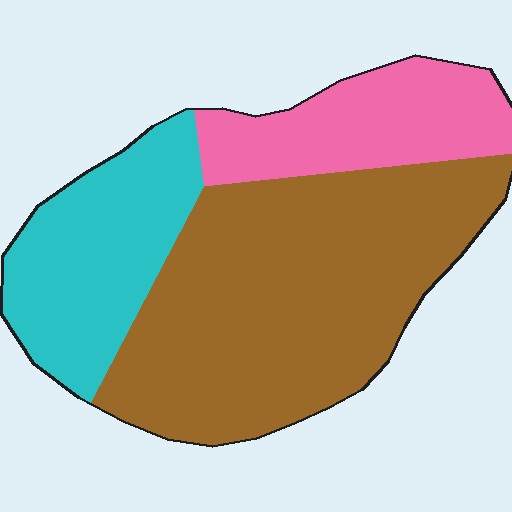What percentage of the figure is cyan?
Cyan takes up less than a quarter of the figure.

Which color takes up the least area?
Pink, at roughly 20%.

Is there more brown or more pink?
Brown.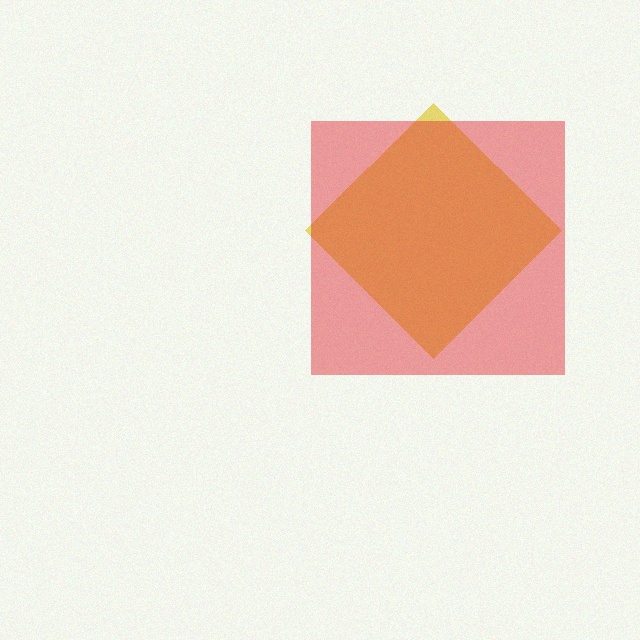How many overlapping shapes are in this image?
There are 2 overlapping shapes in the image.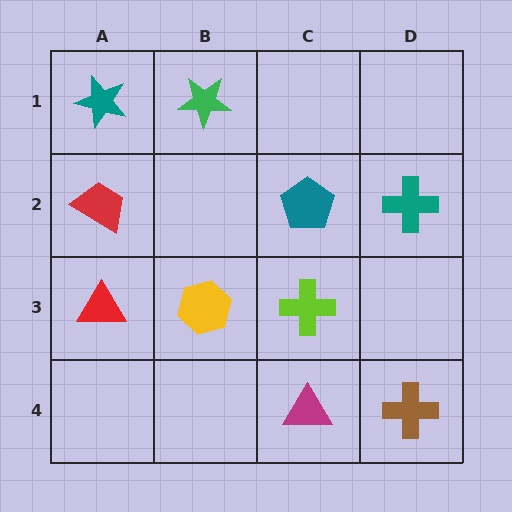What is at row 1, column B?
A green star.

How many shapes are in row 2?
3 shapes.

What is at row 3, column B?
A yellow hexagon.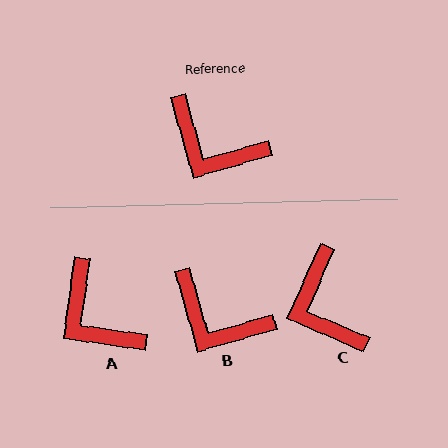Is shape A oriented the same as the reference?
No, it is off by about 24 degrees.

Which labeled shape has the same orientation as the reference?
B.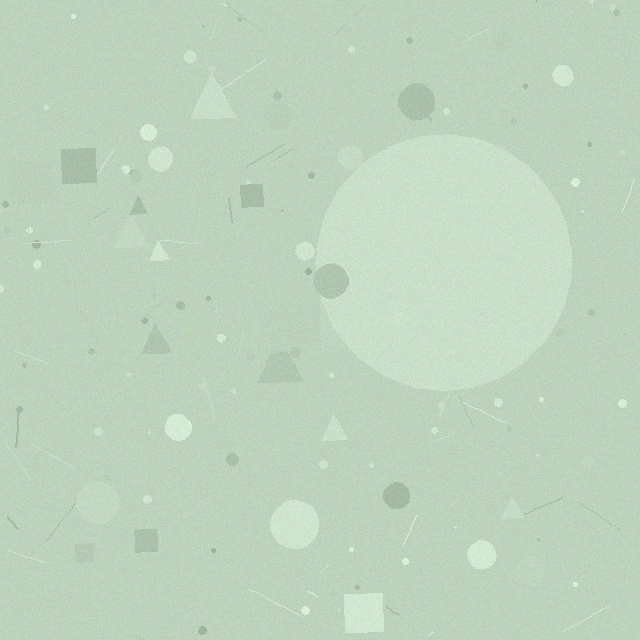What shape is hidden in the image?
A circle is hidden in the image.